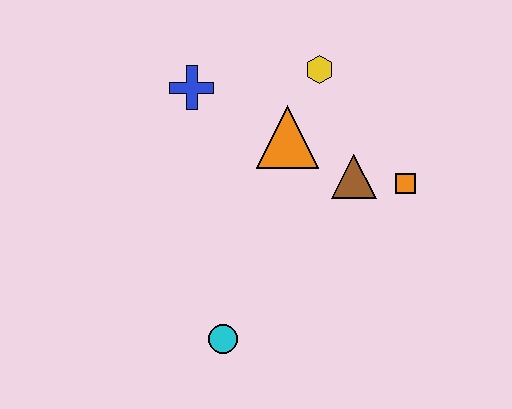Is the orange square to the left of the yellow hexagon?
No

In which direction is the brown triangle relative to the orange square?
The brown triangle is to the left of the orange square.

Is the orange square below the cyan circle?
No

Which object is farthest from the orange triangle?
The cyan circle is farthest from the orange triangle.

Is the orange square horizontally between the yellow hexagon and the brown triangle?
No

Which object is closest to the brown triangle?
The orange square is closest to the brown triangle.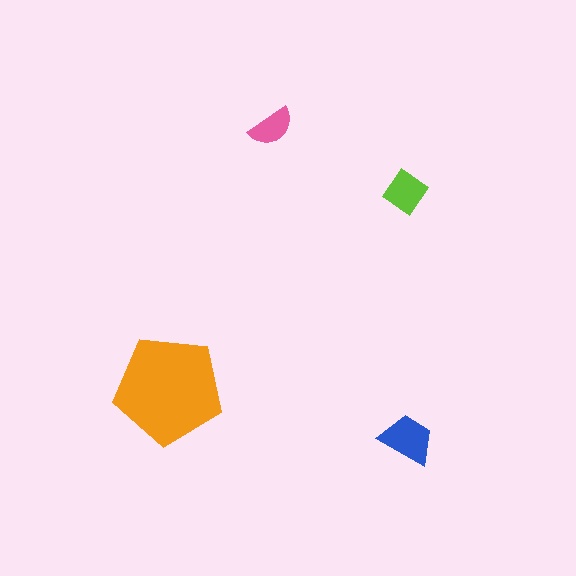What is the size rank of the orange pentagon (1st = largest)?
1st.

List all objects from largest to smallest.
The orange pentagon, the blue trapezoid, the lime diamond, the pink semicircle.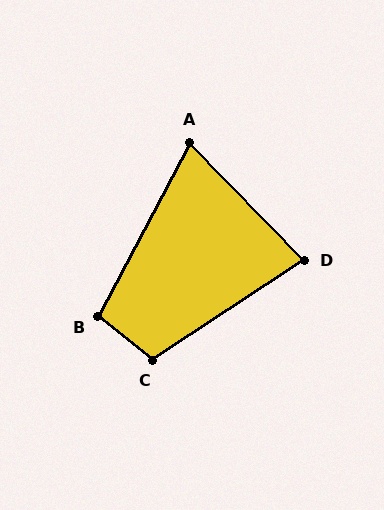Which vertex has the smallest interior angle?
A, at approximately 72 degrees.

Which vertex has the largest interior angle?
C, at approximately 108 degrees.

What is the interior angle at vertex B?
Approximately 101 degrees (obtuse).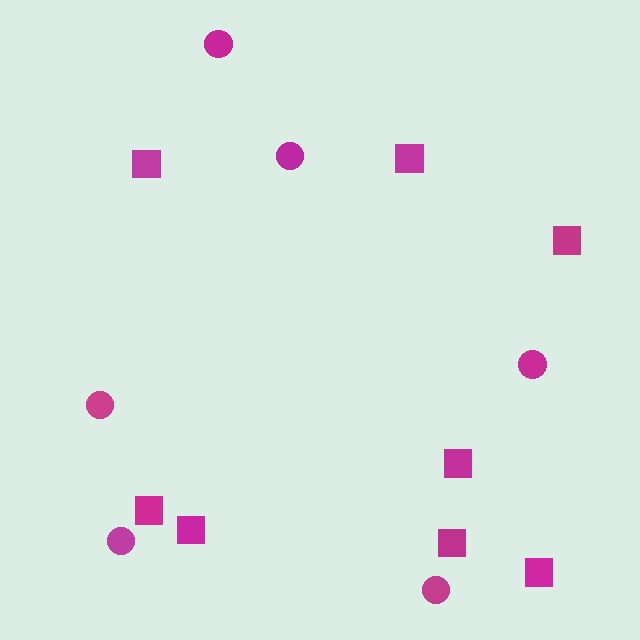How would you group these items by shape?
There are 2 groups: one group of squares (8) and one group of circles (6).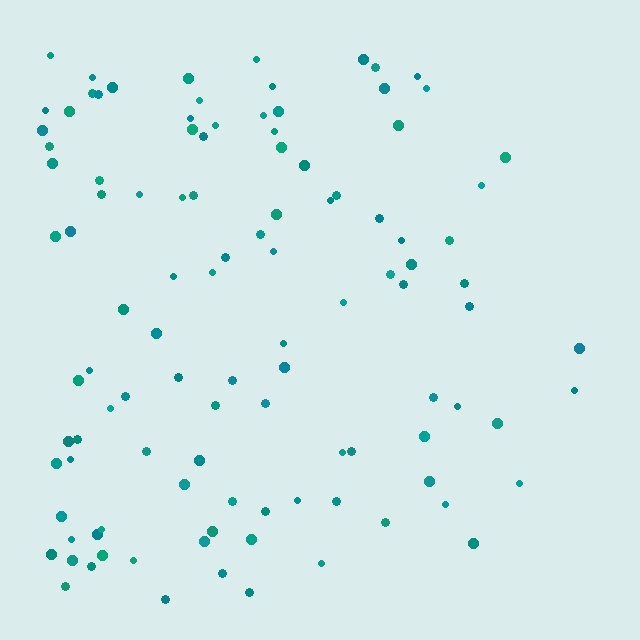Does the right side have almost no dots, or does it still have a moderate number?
Still a moderate number, just noticeably fewer than the left.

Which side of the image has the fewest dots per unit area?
The right.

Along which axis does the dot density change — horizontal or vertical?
Horizontal.